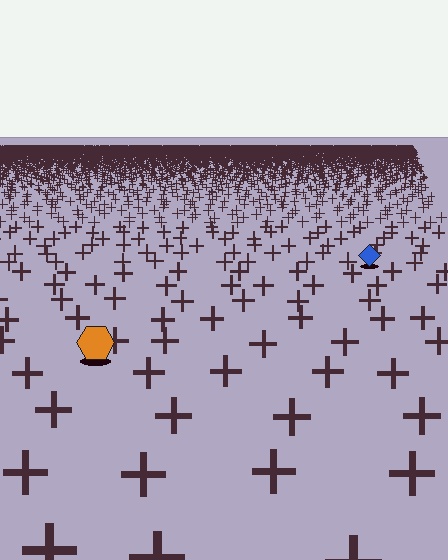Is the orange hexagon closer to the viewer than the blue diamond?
Yes. The orange hexagon is closer — you can tell from the texture gradient: the ground texture is coarser near it.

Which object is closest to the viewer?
The orange hexagon is closest. The texture marks near it are larger and more spread out.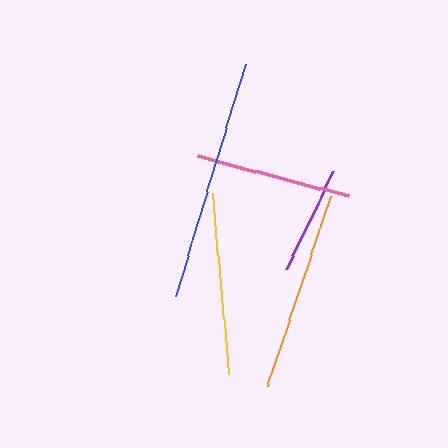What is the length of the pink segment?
The pink segment is approximately 156 pixels long.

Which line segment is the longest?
The blue line is the longest at approximately 242 pixels.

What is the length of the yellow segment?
The yellow segment is approximately 182 pixels long.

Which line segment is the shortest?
The purple line is the shortest at approximately 108 pixels.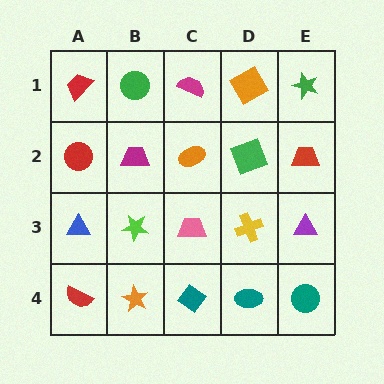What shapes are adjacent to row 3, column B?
A magenta trapezoid (row 2, column B), an orange star (row 4, column B), a blue triangle (row 3, column A), a pink trapezoid (row 3, column C).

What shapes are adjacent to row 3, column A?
A red circle (row 2, column A), a red semicircle (row 4, column A), a lime star (row 3, column B).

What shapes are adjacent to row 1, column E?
A red trapezoid (row 2, column E), an orange square (row 1, column D).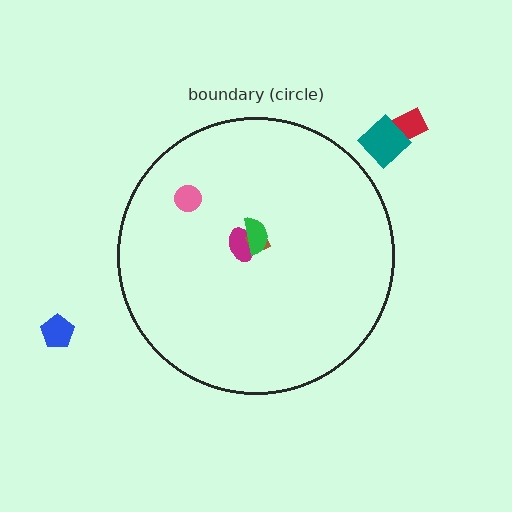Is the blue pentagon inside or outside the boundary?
Outside.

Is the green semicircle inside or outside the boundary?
Inside.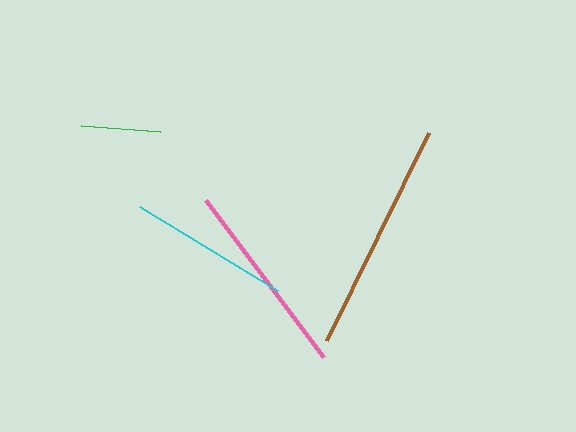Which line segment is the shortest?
The green line is the shortest at approximately 78 pixels.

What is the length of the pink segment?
The pink segment is approximately 196 pixels long.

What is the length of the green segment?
The green segment is approximately 78 pixels long.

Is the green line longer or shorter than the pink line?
The pink line is longer than the green line.